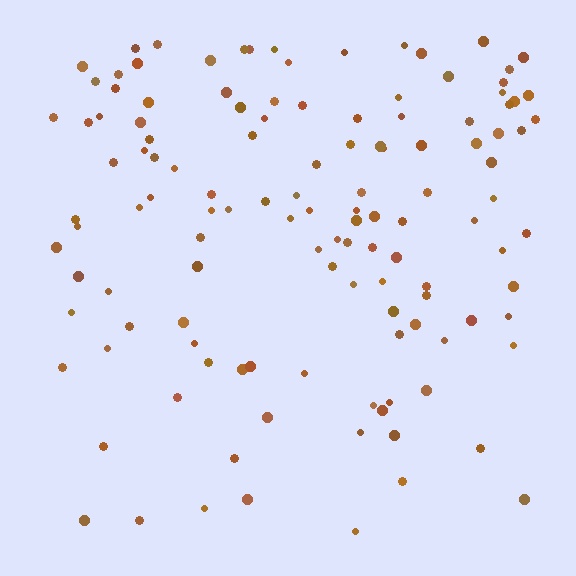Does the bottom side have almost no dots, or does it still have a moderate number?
Still a moderate number, just noticeably fewer than the top.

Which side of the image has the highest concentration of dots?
The top.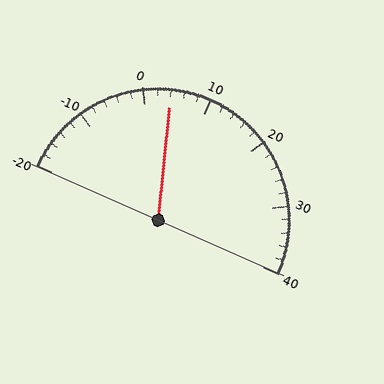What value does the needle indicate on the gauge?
The needle indicates approximately 4.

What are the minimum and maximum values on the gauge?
The gauge ranges from -20 to 40.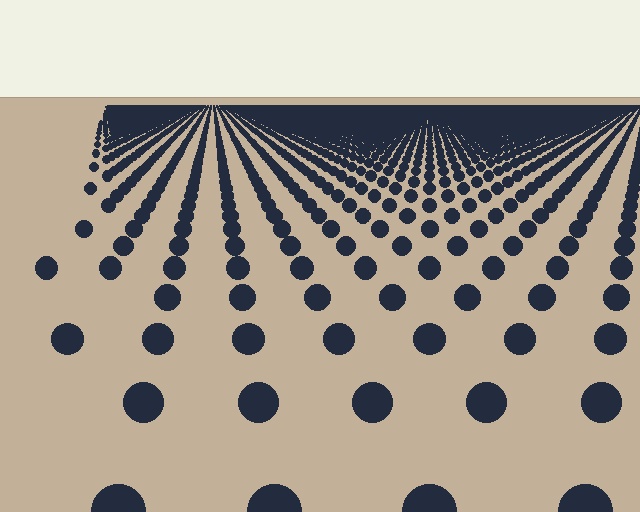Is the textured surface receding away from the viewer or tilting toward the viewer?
The surface is receding away from the viewer. Texture elements get smaller and denser toward the top.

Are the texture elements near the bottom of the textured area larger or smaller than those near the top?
Larger. Near the bottom, elements are closer to the viewer and appear at a bigger on-screen size.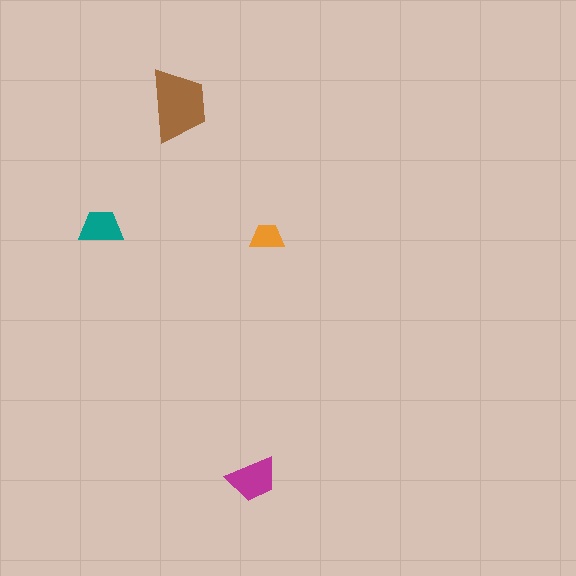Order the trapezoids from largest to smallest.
the brown one, the magenta one, the teal one, the orange one.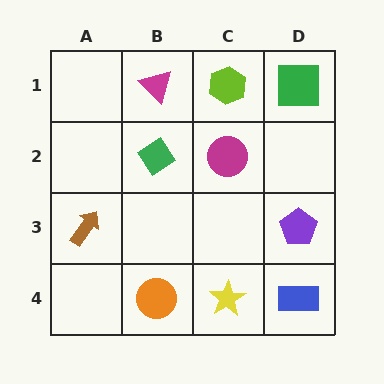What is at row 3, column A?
A brown arrow.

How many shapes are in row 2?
2 shapes.